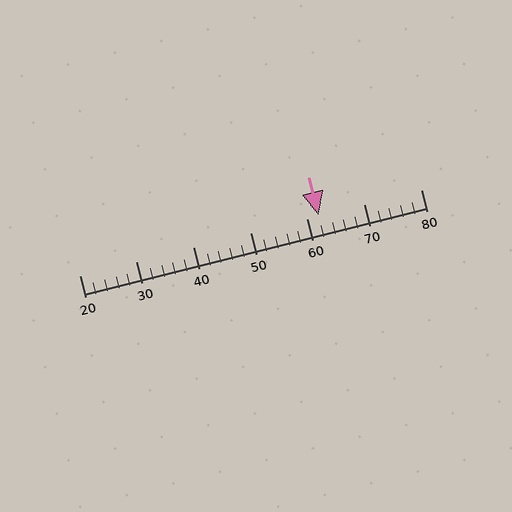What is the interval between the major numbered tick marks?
The major tick marks are spaced 10 units apart.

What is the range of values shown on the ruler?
The ruler shows values from 20 to 80.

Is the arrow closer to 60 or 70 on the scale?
The arrow is closer to 60.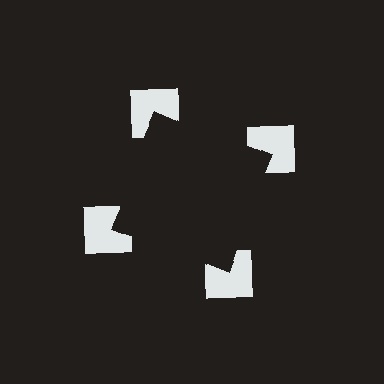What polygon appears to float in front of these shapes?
An illusory square — its edges are inferred from the aligned wedge cuts in the notched squares, not physically drawn.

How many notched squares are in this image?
There are 4 — one at each vertex of the illusory square.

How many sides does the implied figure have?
4 sides.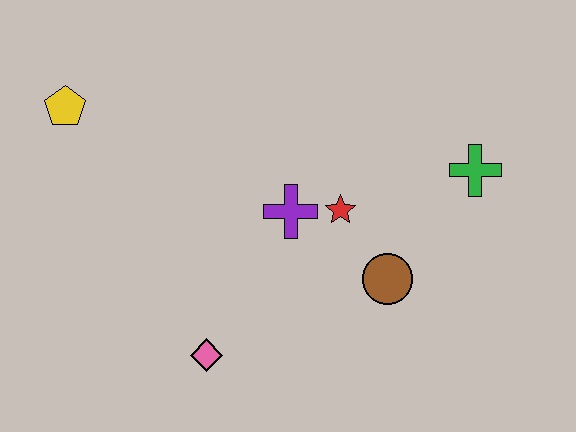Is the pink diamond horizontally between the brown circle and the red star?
No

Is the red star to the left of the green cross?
Yes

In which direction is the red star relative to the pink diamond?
The red star is above the pink diamond.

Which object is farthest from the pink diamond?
The green cross is farthest from the pink diamond.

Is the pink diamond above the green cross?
No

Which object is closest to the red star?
The purple cross is closest to the red star.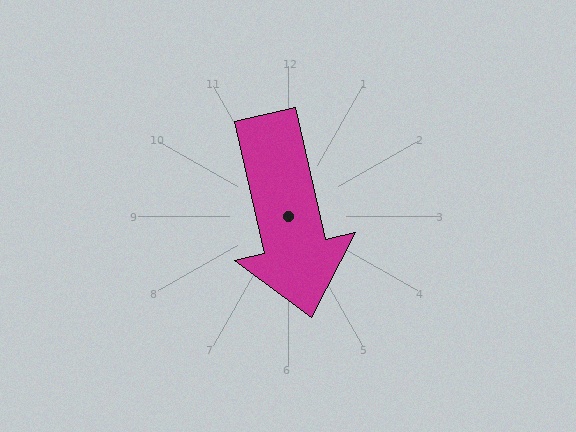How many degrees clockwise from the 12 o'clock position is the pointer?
Approximately 167 degrees.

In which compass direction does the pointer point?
South.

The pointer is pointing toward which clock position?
Roughly 6 o'clock.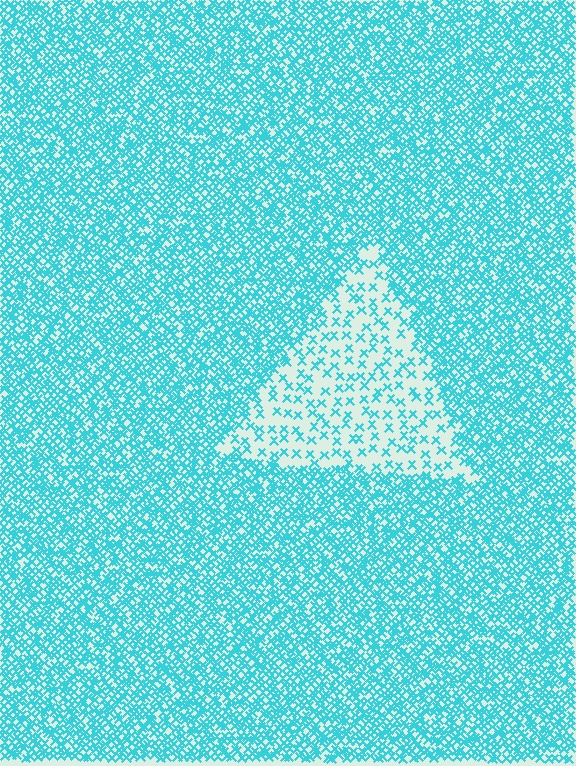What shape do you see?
I see a triangle.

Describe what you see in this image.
The image contains small cyan elements arranged at two different densities. A triangle-shaped region is visible where the elements are less densely packed than the surrounding area.